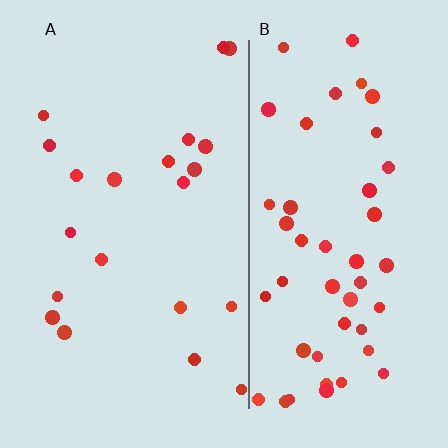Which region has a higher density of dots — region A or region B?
B (the right).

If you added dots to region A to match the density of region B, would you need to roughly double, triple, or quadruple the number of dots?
Approximately double.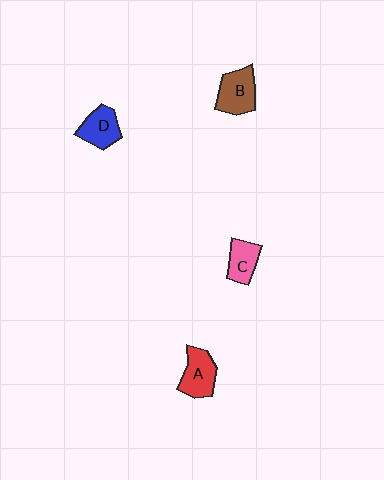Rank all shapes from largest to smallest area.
From largest to smallest: B (brown), A (red), D (blue), C (pink).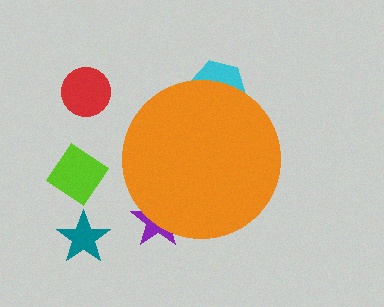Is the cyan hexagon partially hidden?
Yes, the cyan hexagon is partially hidden behind the orange circle.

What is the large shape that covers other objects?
An orange circle.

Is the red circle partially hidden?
No, the red circle is fully visible.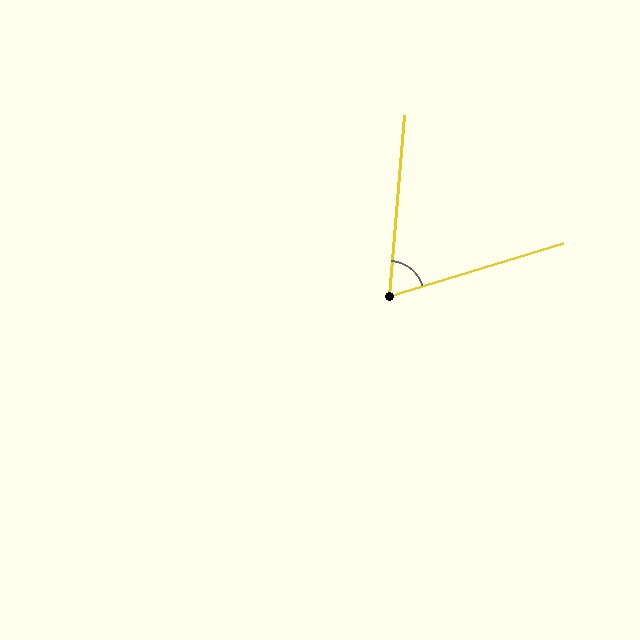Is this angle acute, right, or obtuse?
It is acute.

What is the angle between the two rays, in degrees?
Approximately 68 degrees.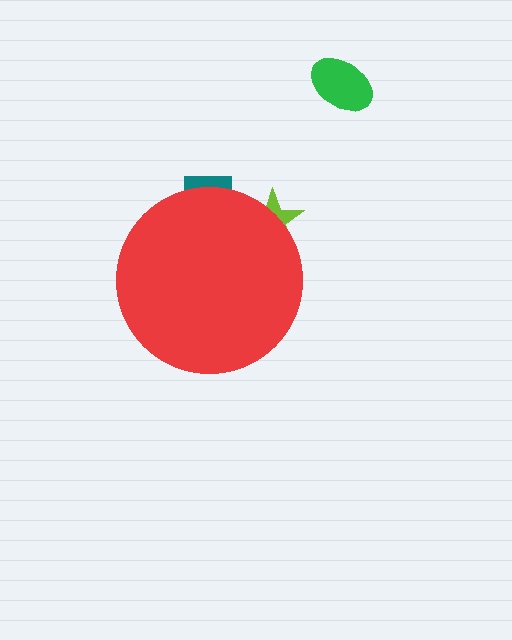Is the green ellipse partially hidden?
No, the green ellipse is fully visible.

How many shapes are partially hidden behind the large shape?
2 shapes are partially hidden.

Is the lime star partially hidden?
Yes, the lime star is partially hidden behind the red circle.